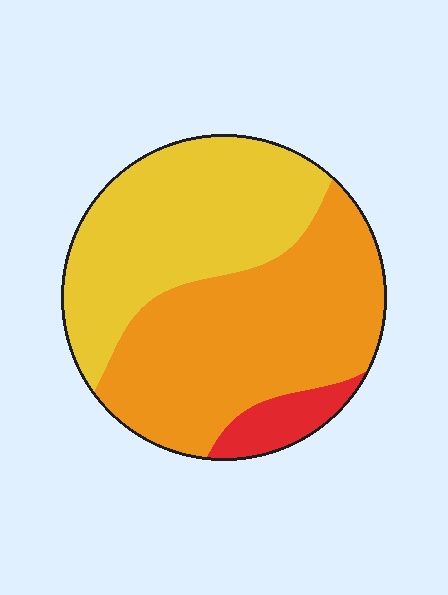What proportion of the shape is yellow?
Yellow covers around 40% of the shape.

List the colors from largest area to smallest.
From largest to smallest: orange, yellow, red.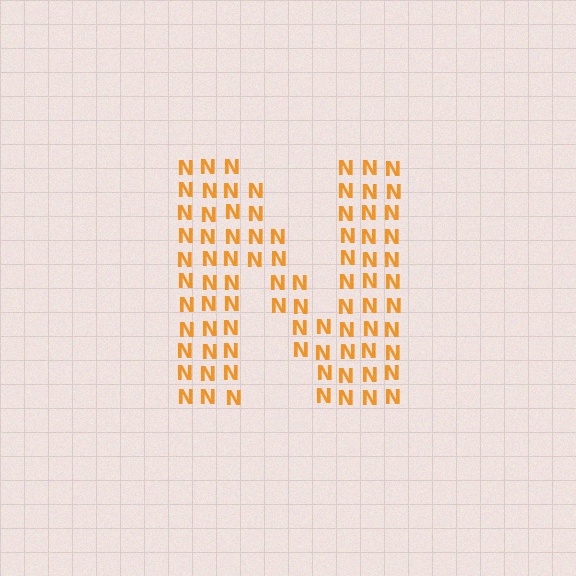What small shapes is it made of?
It is made of small letter N's.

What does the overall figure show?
The overall figure shows the letter N.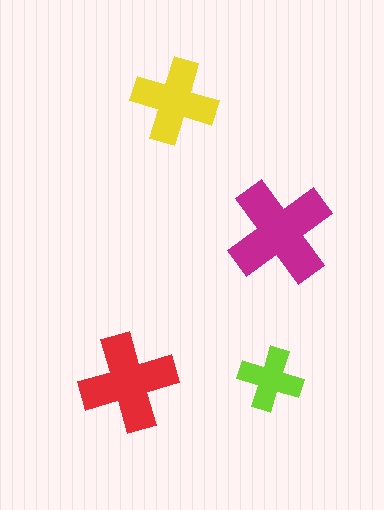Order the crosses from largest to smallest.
the magenta one, the red one, the yellow one, the lime one.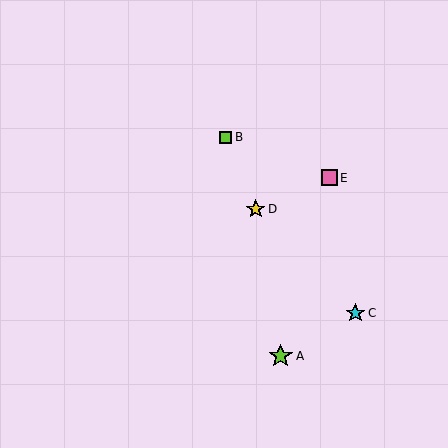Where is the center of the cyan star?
The center of the cyan star is at (355, 313).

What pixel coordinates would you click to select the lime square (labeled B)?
Click at (226, 137) to select the lime square B.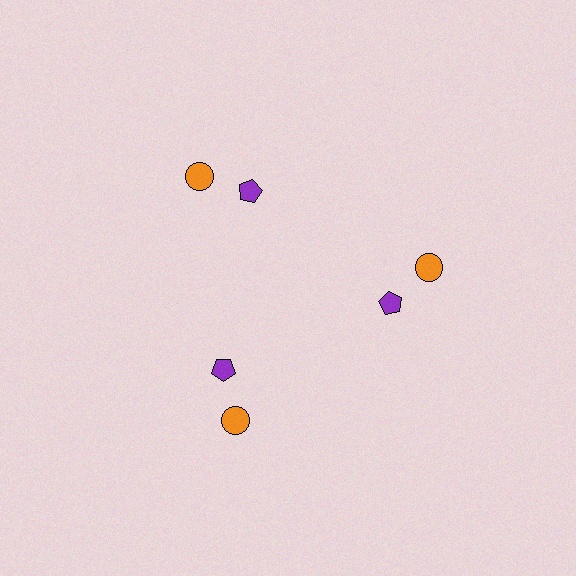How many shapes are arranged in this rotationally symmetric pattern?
There are 6 shapes, arranged in 3 groups of 2.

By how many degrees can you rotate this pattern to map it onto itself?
The pattern maps onto itself every 120 degrees of rotation.